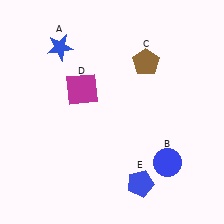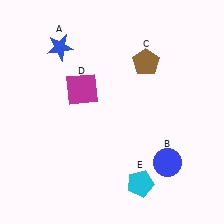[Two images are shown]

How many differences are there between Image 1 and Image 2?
There is 1 difference between the two images.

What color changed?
The pentagon (E) changed from blue in Image 1 to cyan in Image 2.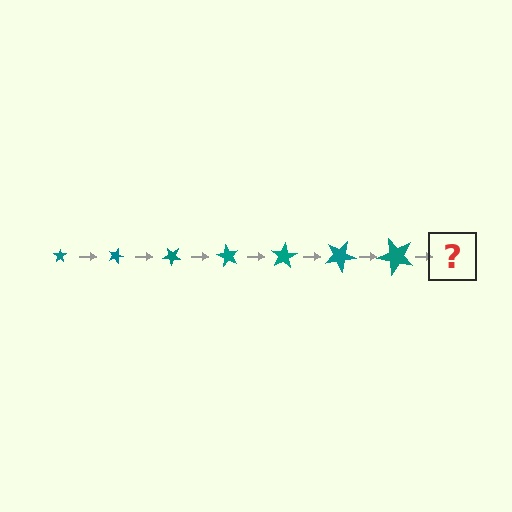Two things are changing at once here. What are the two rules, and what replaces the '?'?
The two rules are that the star grows larger each step and it rotates 20 degrees each step. The '?' should be a star, larger than the previous one and rotated 140 degrees from the start.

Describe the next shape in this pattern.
It should be a star, larger than the previous one and rotated 140 degrees from the start.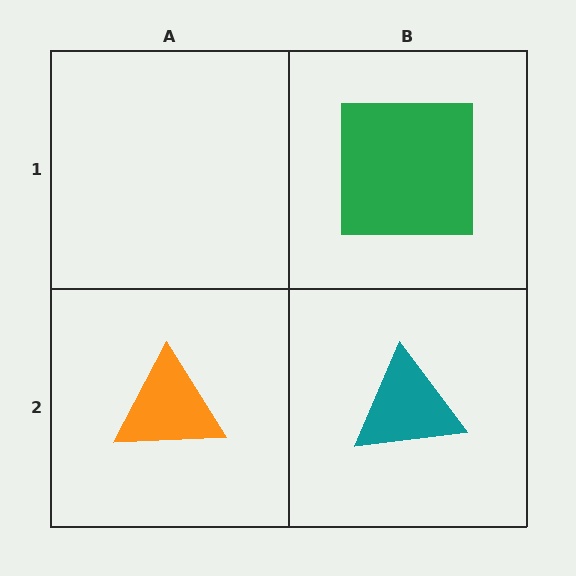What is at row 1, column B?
A green square.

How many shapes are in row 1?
1 shape.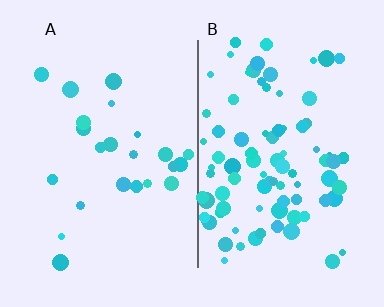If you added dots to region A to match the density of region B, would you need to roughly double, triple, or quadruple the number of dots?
Approximately quadruple.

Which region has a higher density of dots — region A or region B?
B (the right).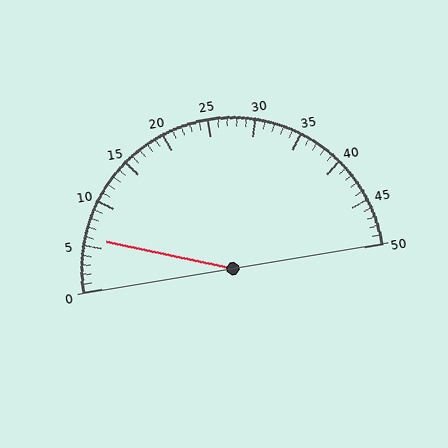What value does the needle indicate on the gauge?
The needle indicates approximately 6.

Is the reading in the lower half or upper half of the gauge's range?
The reading is in the lower half of the range (0 to 50).